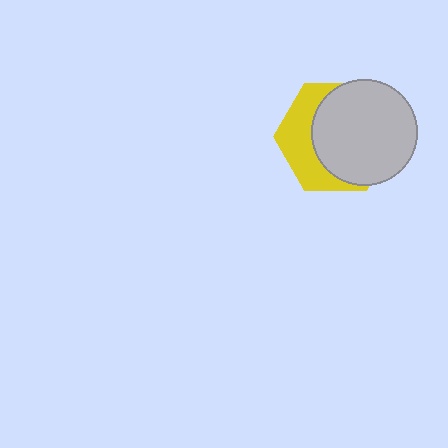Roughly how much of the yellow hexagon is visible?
A small part of it is visible (roughly 38%).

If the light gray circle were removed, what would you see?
You would see the complete yellow hexagon.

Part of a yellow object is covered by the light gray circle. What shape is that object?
It is a hexagon.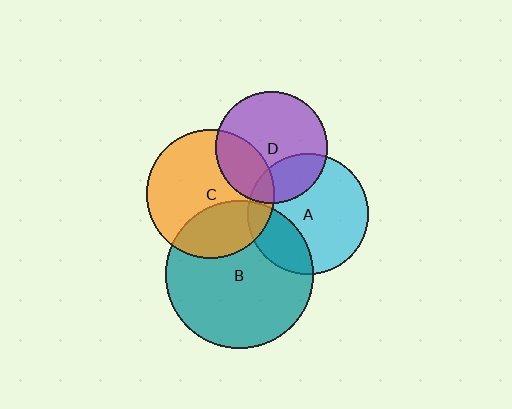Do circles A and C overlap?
Yes.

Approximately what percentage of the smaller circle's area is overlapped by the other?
Approximately 10%.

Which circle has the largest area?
Circle B (teal).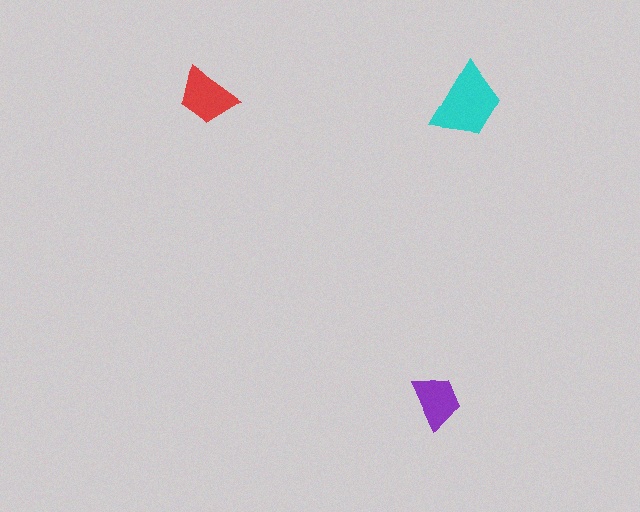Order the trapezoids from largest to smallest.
the cyan one, the red one, the purple one.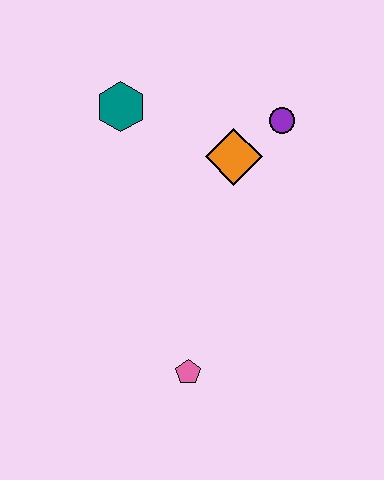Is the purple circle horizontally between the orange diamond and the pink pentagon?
No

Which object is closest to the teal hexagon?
The orange diamond is closest to the teal hexagon.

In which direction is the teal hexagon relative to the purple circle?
The teal hexagon is to the left of the purple circle.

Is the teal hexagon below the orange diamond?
No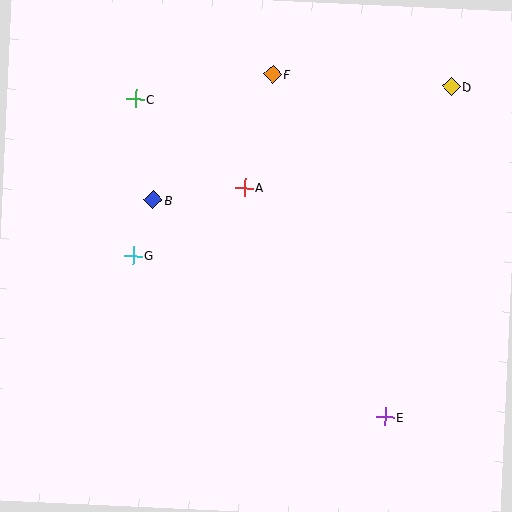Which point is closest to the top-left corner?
Point C is closest to the top-left corner.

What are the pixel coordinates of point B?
Point B is at (153, 200).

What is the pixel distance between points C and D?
The distance between C and D is 316 pixels.